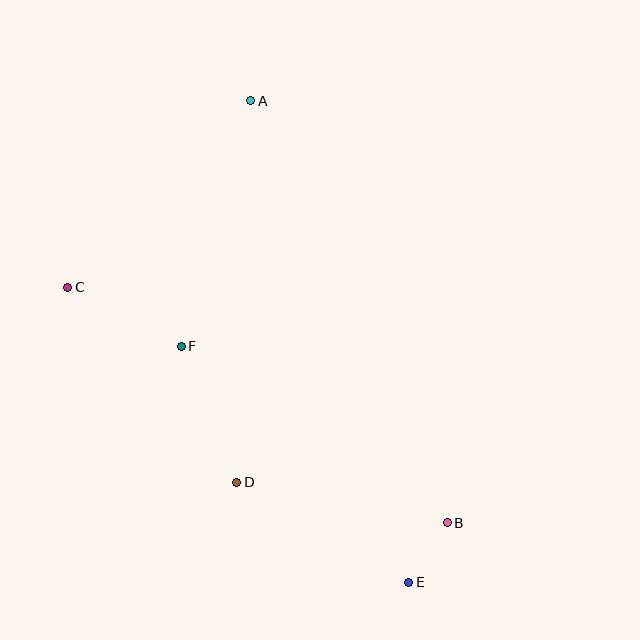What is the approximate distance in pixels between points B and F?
The distance between B and F is approximately 319 pixels.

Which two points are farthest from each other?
Points A and E are farthest from each other.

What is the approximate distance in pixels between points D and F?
The distance between D and F is approximately 147 pixels.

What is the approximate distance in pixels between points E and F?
The distance between E and F is approximately 328 pixels.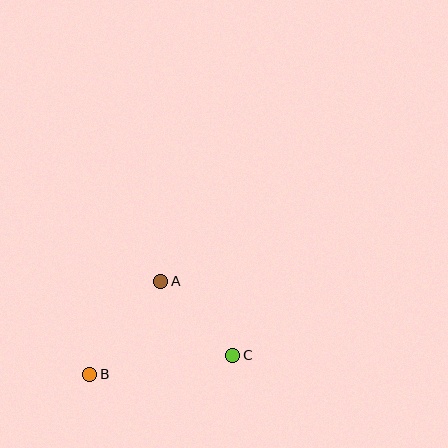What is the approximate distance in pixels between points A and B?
The distance between A and B is approximately 117 pixels.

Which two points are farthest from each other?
Points B and C are farthest from each other.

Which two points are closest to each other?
Points A and C are closest to each other.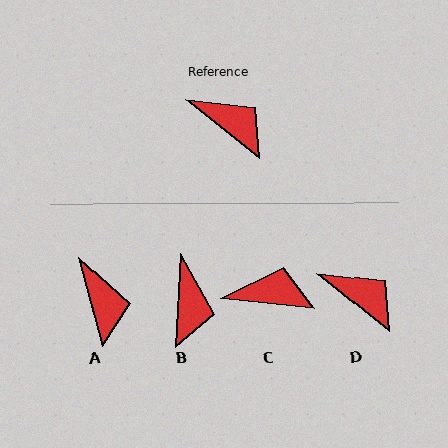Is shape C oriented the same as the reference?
No, it is off by about 33 degrees.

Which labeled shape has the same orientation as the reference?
D.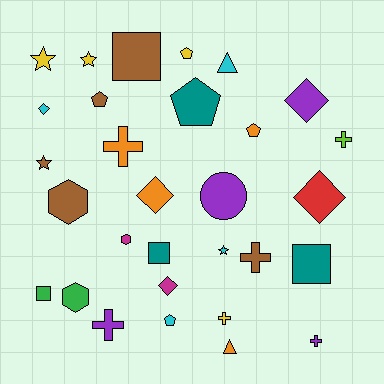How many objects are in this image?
There are 30 objects.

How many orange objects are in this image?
There are 4 orange objects.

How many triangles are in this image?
There are 2 triangles.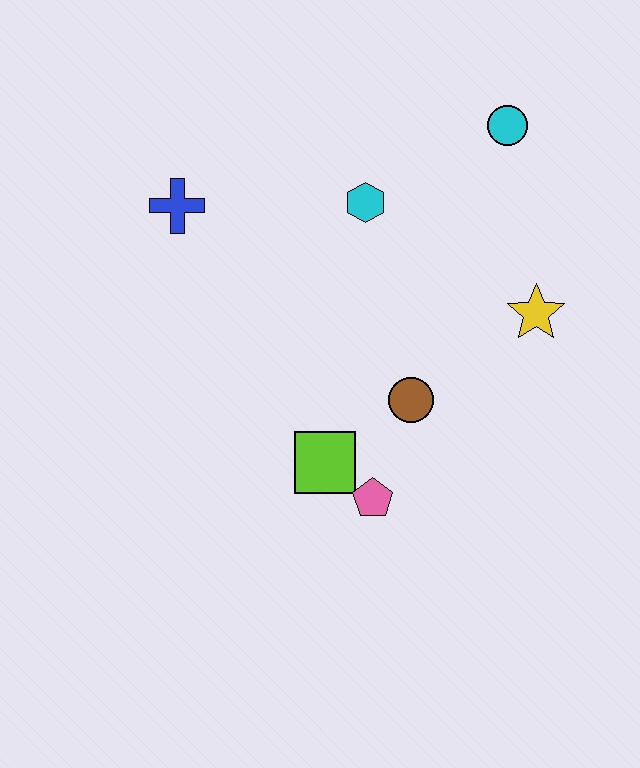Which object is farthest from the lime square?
The cyan circle is farthest from the lime square.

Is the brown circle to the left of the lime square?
No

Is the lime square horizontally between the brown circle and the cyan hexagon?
No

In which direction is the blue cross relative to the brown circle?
The blue cross is to the left of the brown circle.